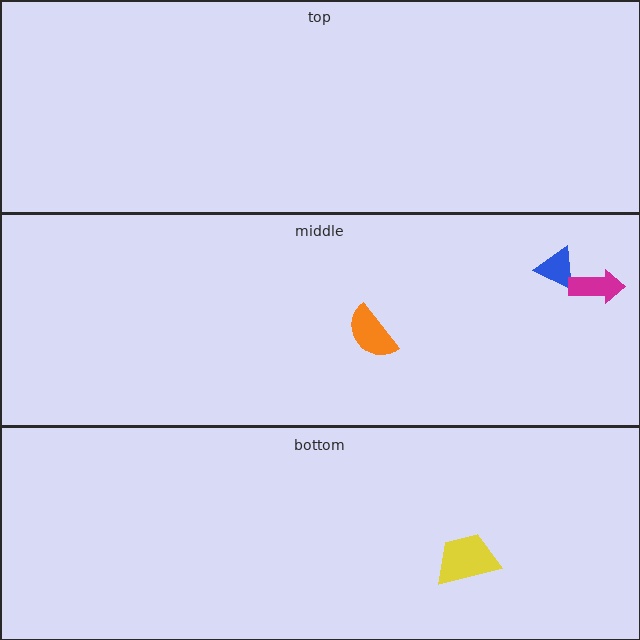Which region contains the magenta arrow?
The middle region.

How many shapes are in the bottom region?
1.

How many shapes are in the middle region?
3.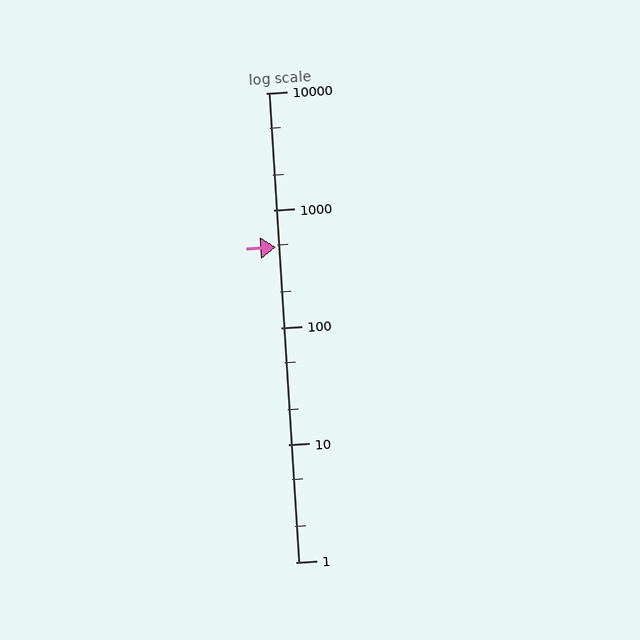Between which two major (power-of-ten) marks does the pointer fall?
The pointer is between 100 and 1000.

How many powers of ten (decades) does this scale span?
The scale spans 4 decades, from 1 to 10000.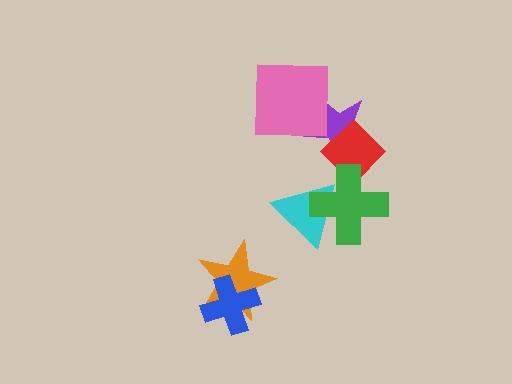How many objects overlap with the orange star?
1 object overlaps with the orange star.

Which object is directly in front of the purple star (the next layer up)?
The red diamond is directly in front of the purple star.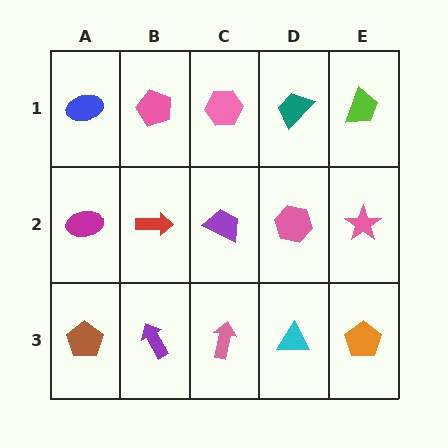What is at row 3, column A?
A brown pentagon.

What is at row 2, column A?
A magenta ellipse.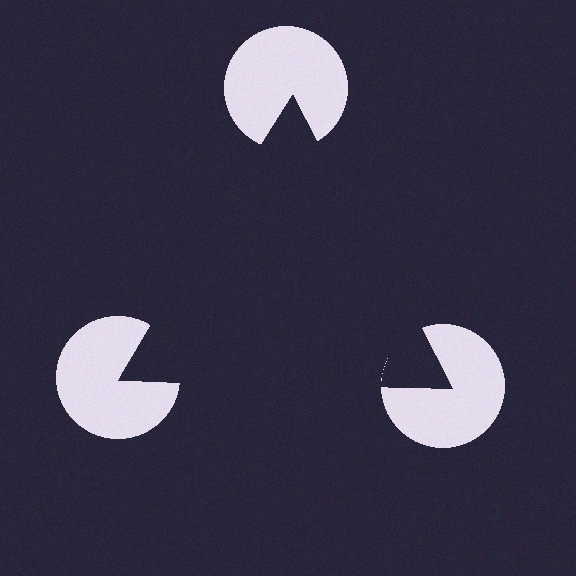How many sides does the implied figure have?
3 sides.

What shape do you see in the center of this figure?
An illusory triangle — its edges are inferred from the aligned wedge cuts in the pac-man discs, not physically drawn.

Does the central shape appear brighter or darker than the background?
It typically appears slightly darker than the background, even though no actual brightness change is drawn.